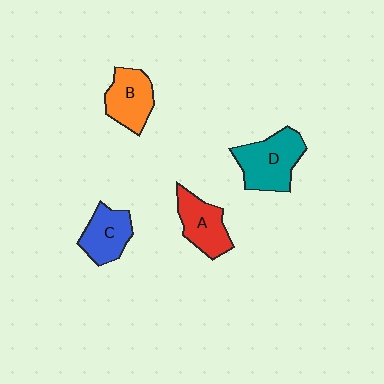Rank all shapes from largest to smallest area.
From largest to smallest: D (teal), A (red), B (orange), C (blue).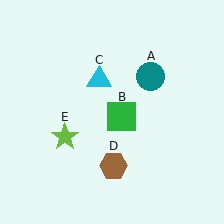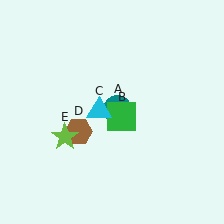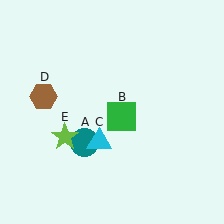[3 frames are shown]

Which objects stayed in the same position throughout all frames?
Green square (object B) and lime star (object E) remained stationary.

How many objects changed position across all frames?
3 objects changed position: teal circle (object A), cyan triangle (object C), brown hexagon (object D).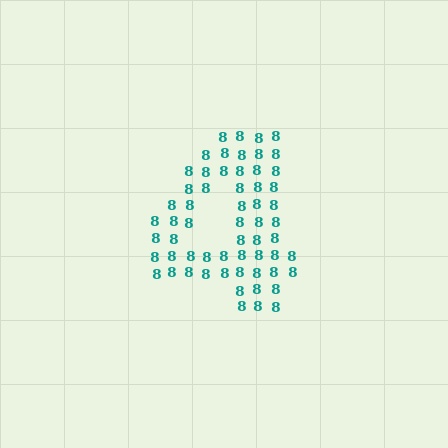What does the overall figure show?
The overall figure shows the digit 4.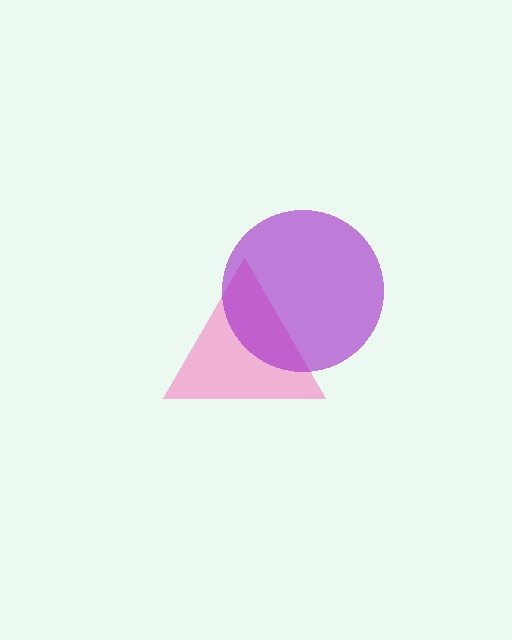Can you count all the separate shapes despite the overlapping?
Yes, there are 2 separate shapes.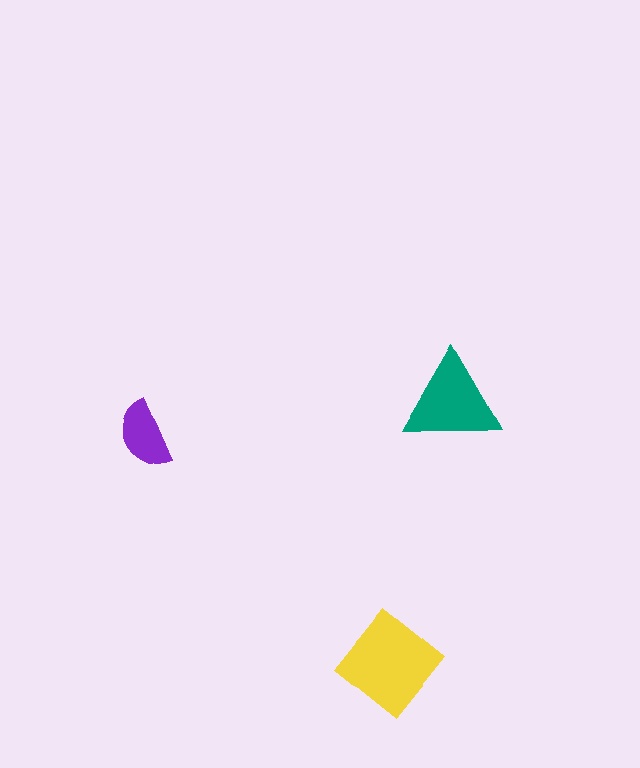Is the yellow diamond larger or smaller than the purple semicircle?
Larger.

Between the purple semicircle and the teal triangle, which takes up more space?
The teal triangle.